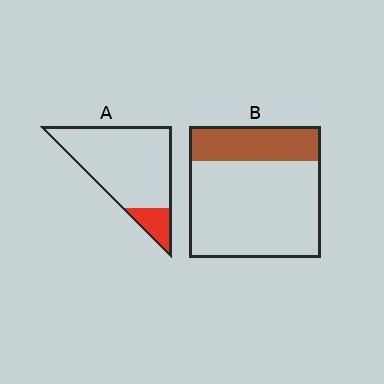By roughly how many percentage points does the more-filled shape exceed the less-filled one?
By roughly 10 percentage points (B over A).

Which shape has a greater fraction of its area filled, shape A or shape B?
Shape B.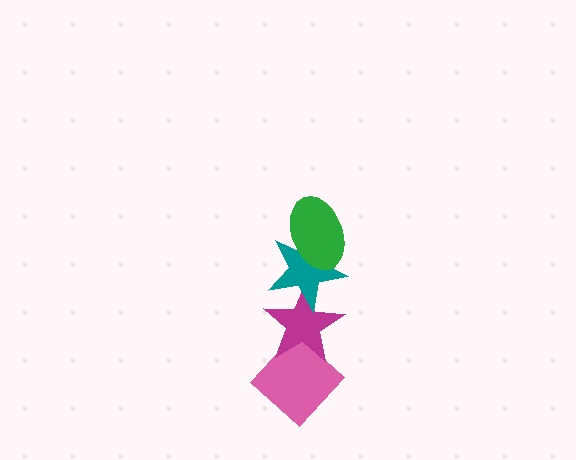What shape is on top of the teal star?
The green ellipse is on top of the teal star.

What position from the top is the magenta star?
The magenta star is 3rd from the top.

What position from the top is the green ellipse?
The green ellipse is 1st from the top.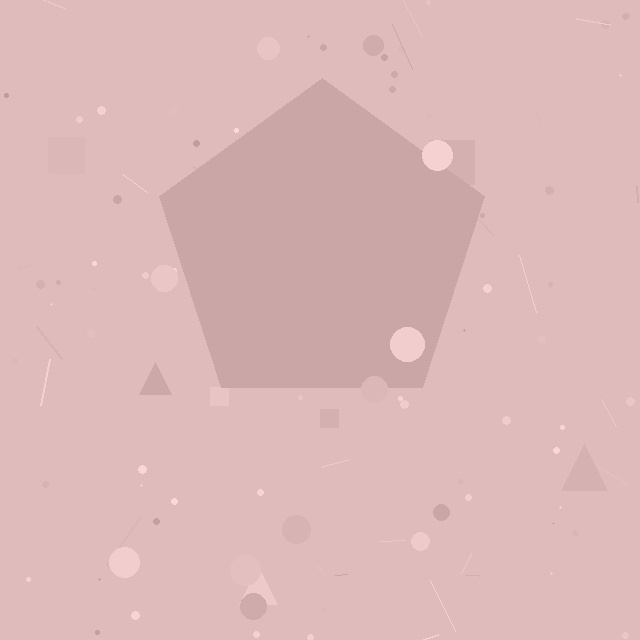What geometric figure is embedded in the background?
A pentagon is embedded in the background.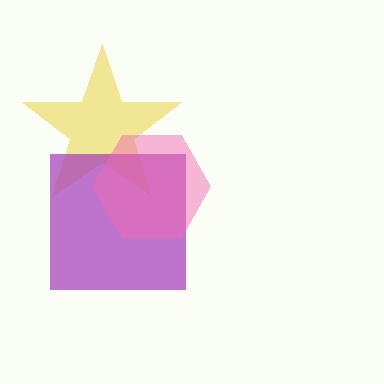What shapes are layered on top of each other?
The layered shapes are: a yellow star, a purple square, a pink hexagon.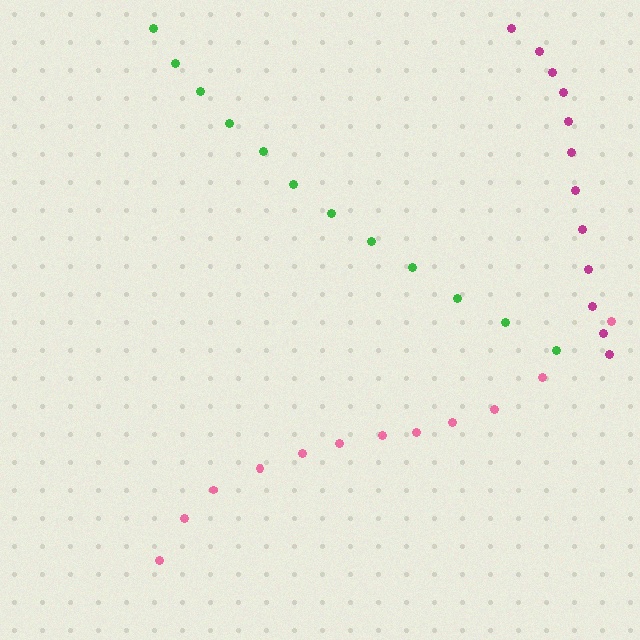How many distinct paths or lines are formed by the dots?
There are 3 distinct paths.